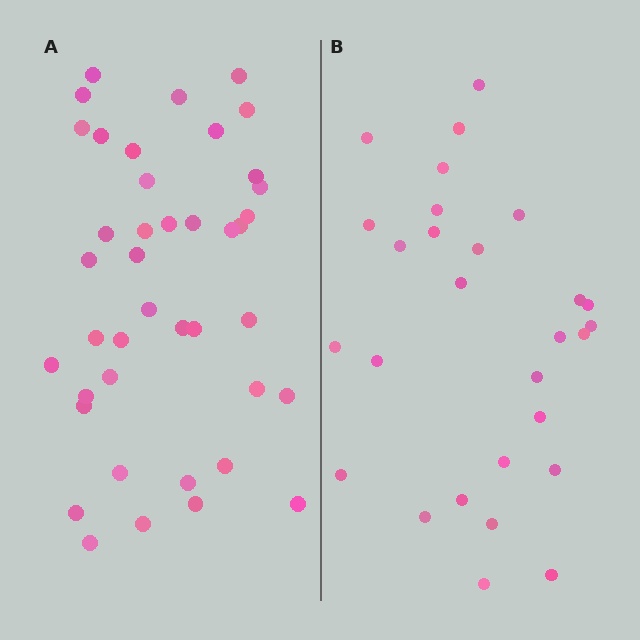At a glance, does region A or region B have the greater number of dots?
Region A (the left region) has more dots.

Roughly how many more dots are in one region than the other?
Region A has approximately 15 more dots than region B.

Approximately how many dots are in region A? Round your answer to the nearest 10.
About 40 dots. (The exact count is 41, which rounds to 40.)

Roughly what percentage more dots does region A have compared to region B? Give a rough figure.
About 45% more.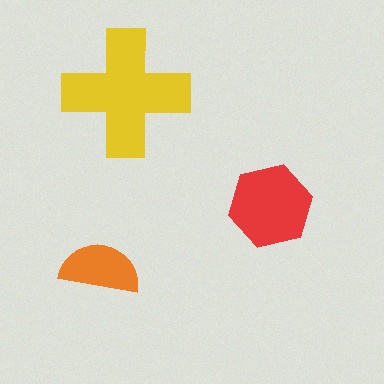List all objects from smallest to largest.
The orange semicircle, the red hexagon, the yellow cross.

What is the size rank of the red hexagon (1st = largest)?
2nd.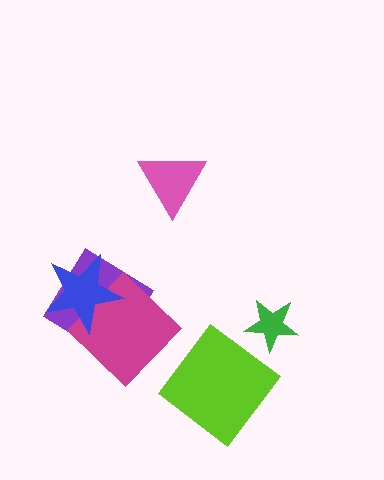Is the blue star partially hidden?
No, no other shape covers it.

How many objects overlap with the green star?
0 objects overlap with the green star.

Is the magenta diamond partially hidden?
Yes, it is partially covered by another shape.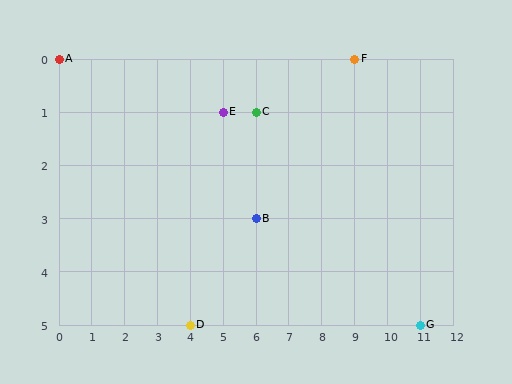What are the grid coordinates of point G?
Point G is at grid coordinates (11, 5).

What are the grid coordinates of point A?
Point A is at grid coordinates (0, 0).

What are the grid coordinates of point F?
Point F is at grid coordinates (9, 0).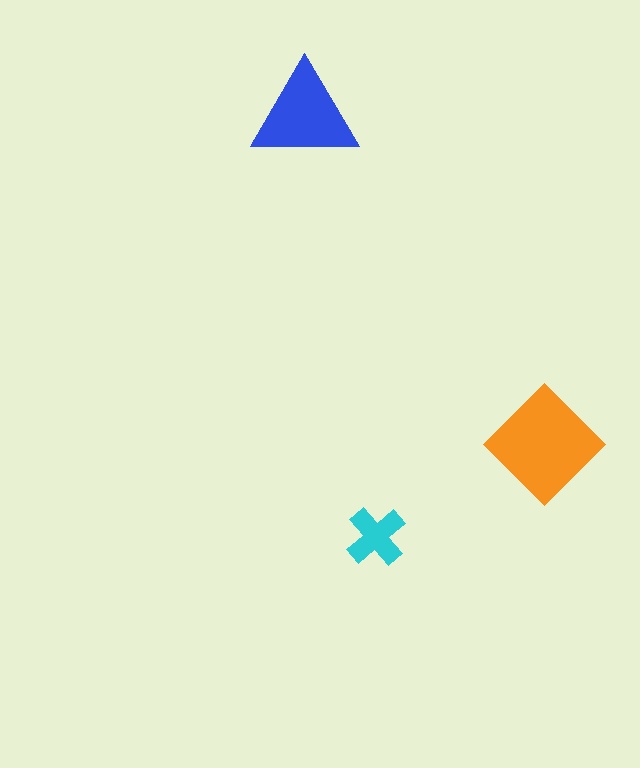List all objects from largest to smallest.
The orange diamond, the blue triangle, the cyan cross.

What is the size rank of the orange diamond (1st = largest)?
1st.